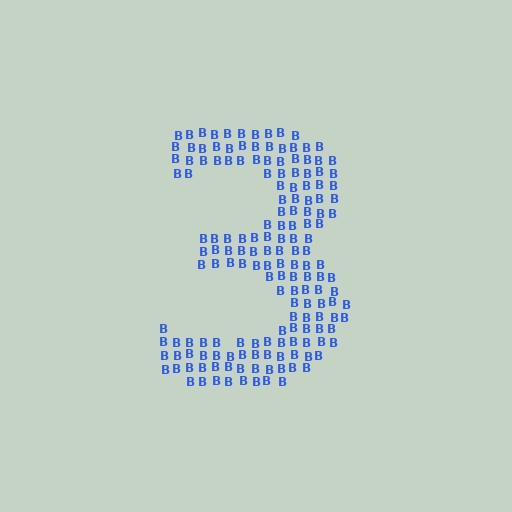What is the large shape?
The large shape is the digit 3.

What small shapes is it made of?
It is made of small letter B's.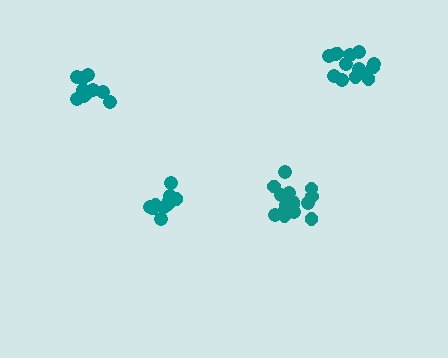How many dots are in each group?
Group 1: 14 dots, Group 2: 11 dots, Group 3: 15 dots, Group 4: 10 dots (50 total).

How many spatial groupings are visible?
There are 4 spatial groupings.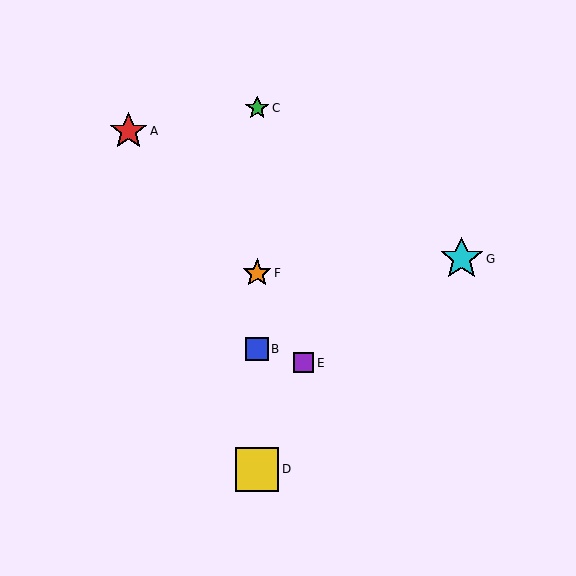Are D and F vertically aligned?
Yes, both are at x≈257.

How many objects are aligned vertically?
4 objects (B, C, D, F) are aligned vertically.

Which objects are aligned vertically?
Objects B, C, D, F are aligned vertically.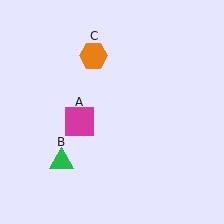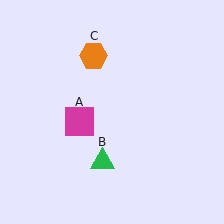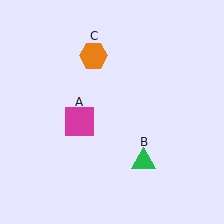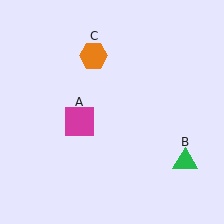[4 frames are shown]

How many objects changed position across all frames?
1 object changed position: green triangle (object B).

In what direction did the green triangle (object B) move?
The green triangle (object B) moved right.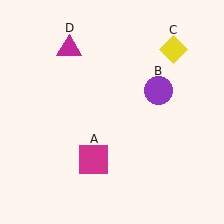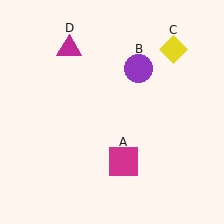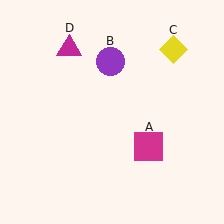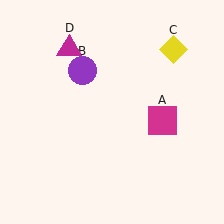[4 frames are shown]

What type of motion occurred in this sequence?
The magenta square (object A), purple circle (object B) rotated counterclockwise around the center of the scene.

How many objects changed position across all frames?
2 objects changed position: magenta square (object A), purple circle (object B).